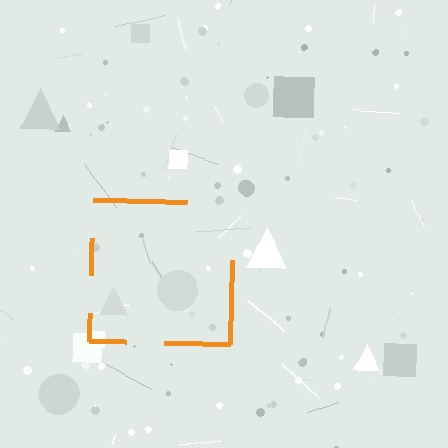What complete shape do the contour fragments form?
The contour fragments form a square.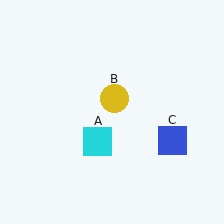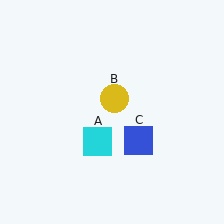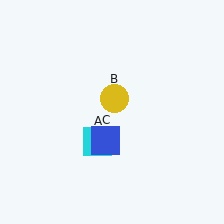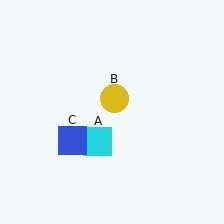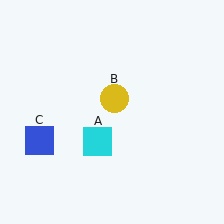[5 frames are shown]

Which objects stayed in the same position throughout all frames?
Cyan square (object A) and yellow circle (object B) remained stationary.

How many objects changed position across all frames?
1 object changed position: blue square (object C).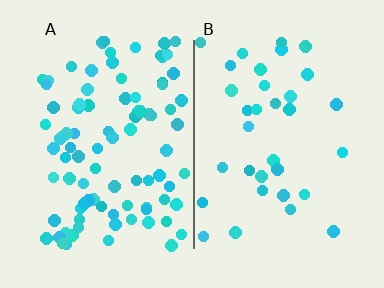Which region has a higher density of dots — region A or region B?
A (the left).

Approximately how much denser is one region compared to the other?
Approximately 2.7× — region A over region B.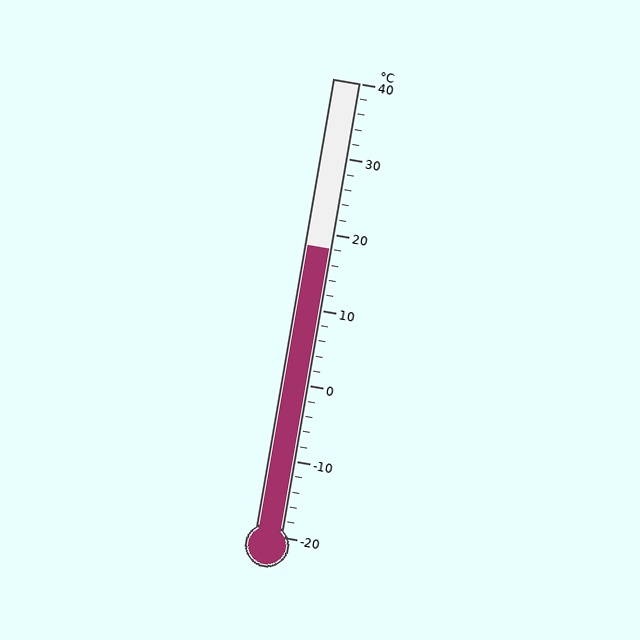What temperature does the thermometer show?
The thermometer shows approximately 18°C.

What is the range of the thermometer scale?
The thermometer scale ranges from -20°C to 40°C.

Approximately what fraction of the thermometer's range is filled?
The thermometer is filled to approximately 65% of its range.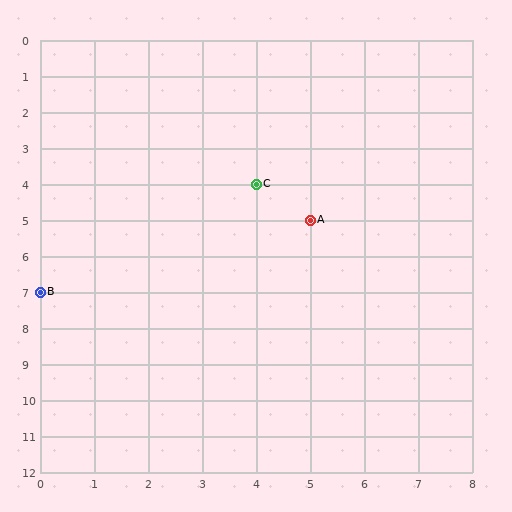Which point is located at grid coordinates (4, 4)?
Point C is at (4, 4).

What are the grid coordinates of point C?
Point C is at grid coordinates (4, 4).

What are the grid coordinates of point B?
Point B is at grid coordinates (0, 7).